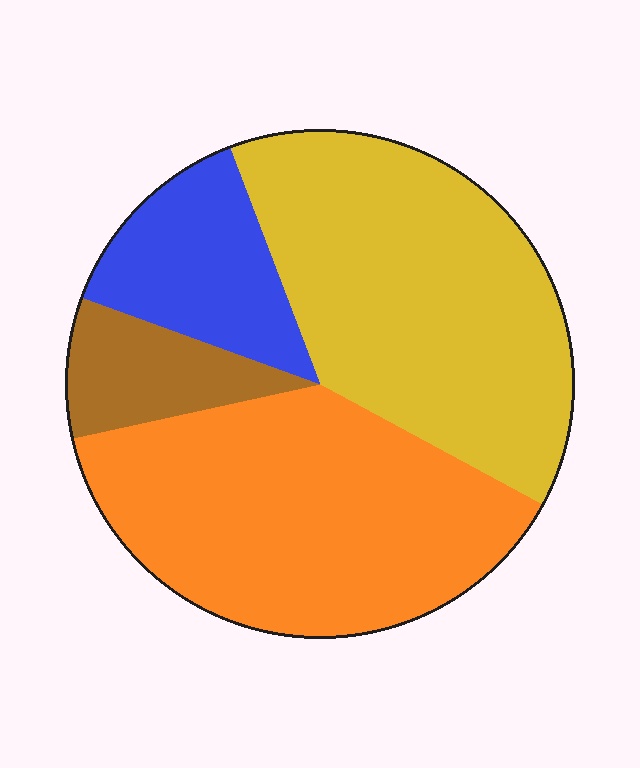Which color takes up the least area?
Brown, at roughly 10%.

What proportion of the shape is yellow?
Yellow takes up about three eighths (3/8) of the shape.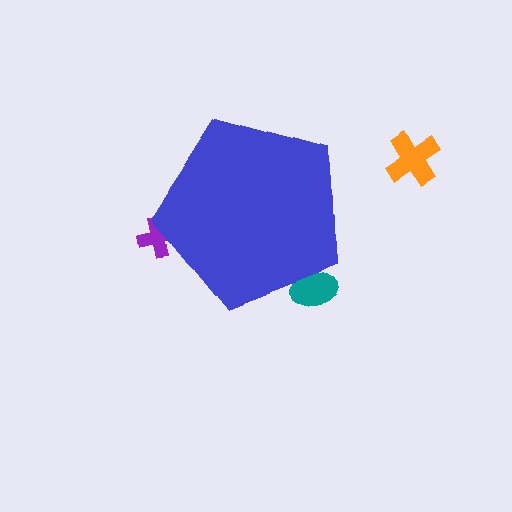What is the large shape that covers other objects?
A blue pentagon.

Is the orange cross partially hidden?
No, the orange cross is fully visible.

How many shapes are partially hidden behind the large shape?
2 shapes are partially hidden.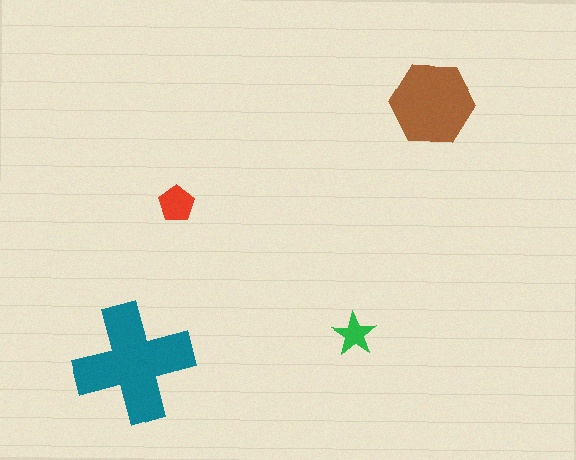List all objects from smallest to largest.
The green star, the red pentagon, the brown hexagon, the teal cross.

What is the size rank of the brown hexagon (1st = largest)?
2nd.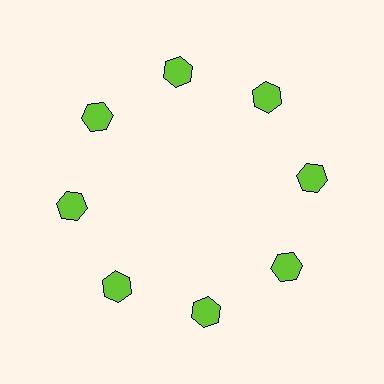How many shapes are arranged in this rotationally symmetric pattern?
There are 8 shapes, arranged in 8 groups of 1.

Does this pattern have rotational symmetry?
Yes, this pattern has 8-fold rotational symmetry. It looks the same after rotating 45 degrees around the center.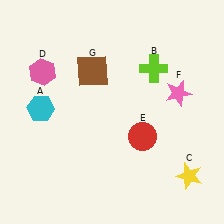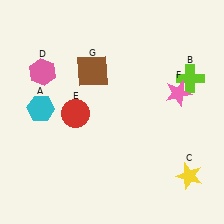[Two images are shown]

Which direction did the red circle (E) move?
The red circle (E) moved left.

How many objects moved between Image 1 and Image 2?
2 objects moved between the two images.